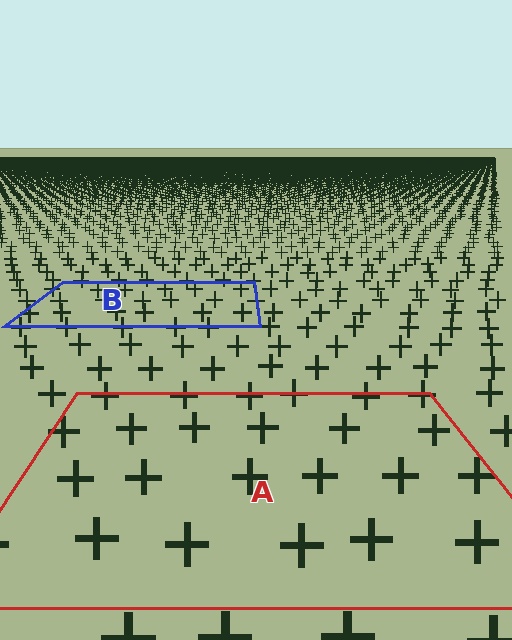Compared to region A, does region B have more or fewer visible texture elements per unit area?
Region B has more texture elements per unit area — they are packed more densely because it is farther away.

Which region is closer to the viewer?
Region A is closer. The texture elements there are larger and more spread out.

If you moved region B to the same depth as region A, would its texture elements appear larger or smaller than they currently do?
They would appear larger. At a closer depth, the same texture elements are projected at a bigger on-screen size.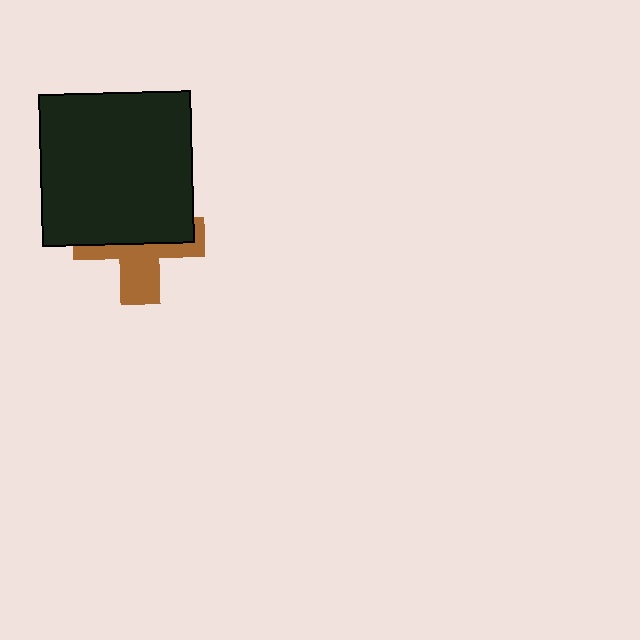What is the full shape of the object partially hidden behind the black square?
The partially hidden object is a brown cross.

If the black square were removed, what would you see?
You would see the complete brown cross.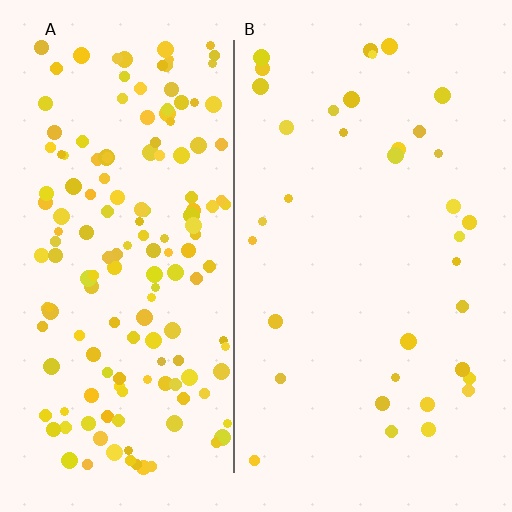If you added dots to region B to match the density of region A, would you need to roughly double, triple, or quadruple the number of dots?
Approximately quadruple.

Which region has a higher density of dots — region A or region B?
A (the left).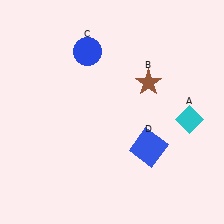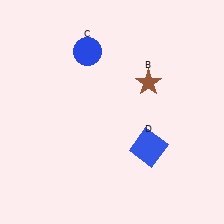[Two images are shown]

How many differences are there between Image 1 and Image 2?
There is 1 difference between the two images.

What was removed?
The cyan diamond (A) was removed in Image 2.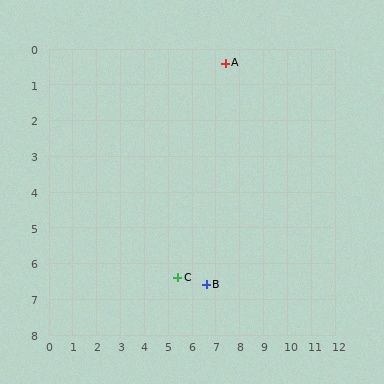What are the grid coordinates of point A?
Point A is at approximately (7.4, 0.4).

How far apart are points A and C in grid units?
Points A and C are about 6.3 grid units apart.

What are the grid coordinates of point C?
Point C is at approximately (5.4, 6.4).